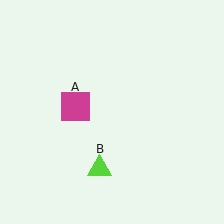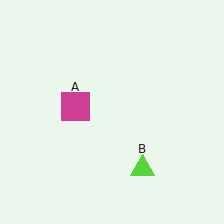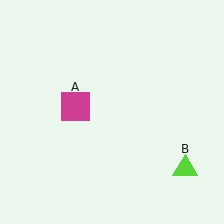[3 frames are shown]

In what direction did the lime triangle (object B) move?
The lime triangle (object B) moved right.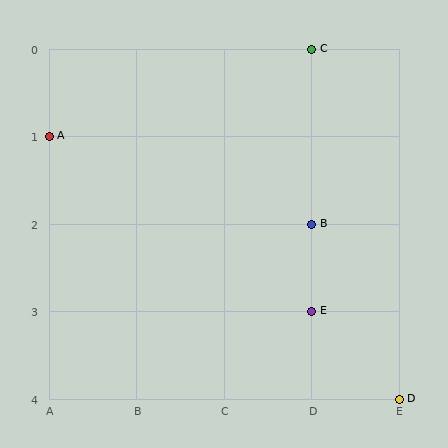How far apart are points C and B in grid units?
Points C and B are 2 rows apart.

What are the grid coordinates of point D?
Point D is at grid coordinates (E, 4).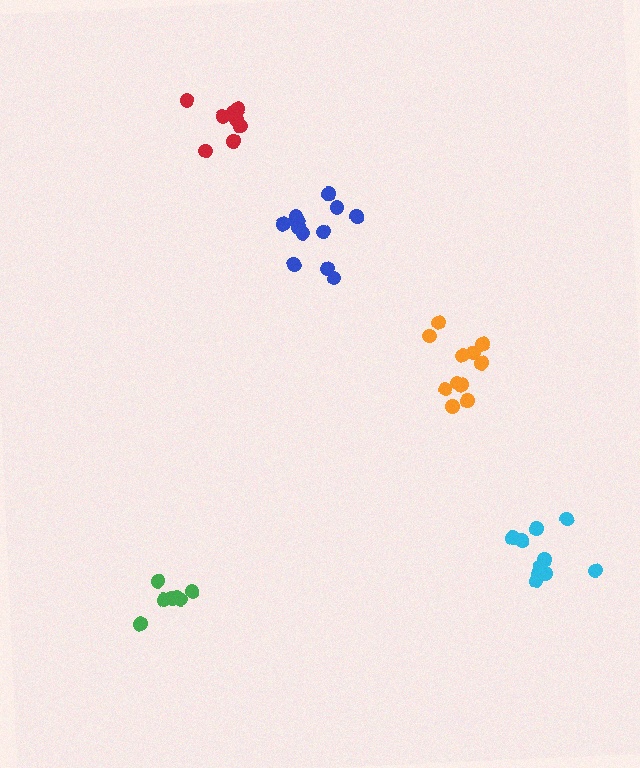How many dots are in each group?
Group 1: 7 dots, Group 2: 13 dots, Group 3: 11 dots, Group 4: 8 dots, Group 5: 10 dots (49 total).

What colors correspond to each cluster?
The clusters are colored: green, blue, orange, red, cyan.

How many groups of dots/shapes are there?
There are 5 groups.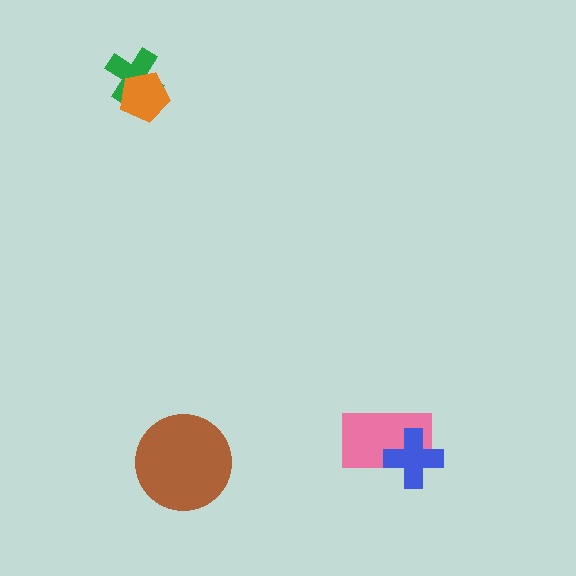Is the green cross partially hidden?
Yes, it is partially covered by another shape.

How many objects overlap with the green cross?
1 object overlaps with the green cross.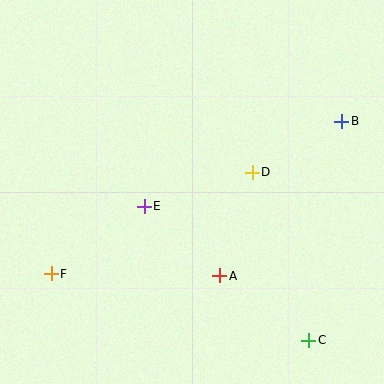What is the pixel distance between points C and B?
The distance between C and B is 221 pixels.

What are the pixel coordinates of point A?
Point A is at (220, 276).